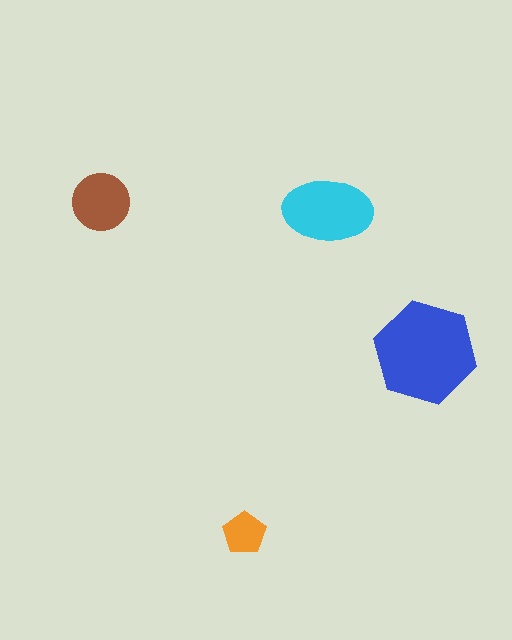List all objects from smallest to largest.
The orange pentagon, the brown circle, the cyan ellipse, the blue hexagon.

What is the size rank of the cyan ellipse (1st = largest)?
2nd.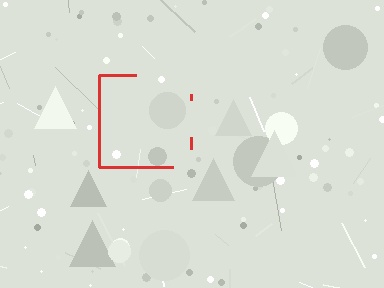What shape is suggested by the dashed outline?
The dashed outline suggests a square.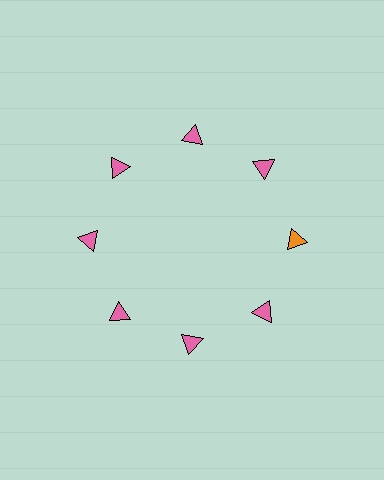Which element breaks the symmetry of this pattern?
The orange triangle at roughly the 3 o'clock position breaks the symmetry. All other shapes are pink triangles.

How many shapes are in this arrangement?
There are 8 shapes arranged in a ring pattern.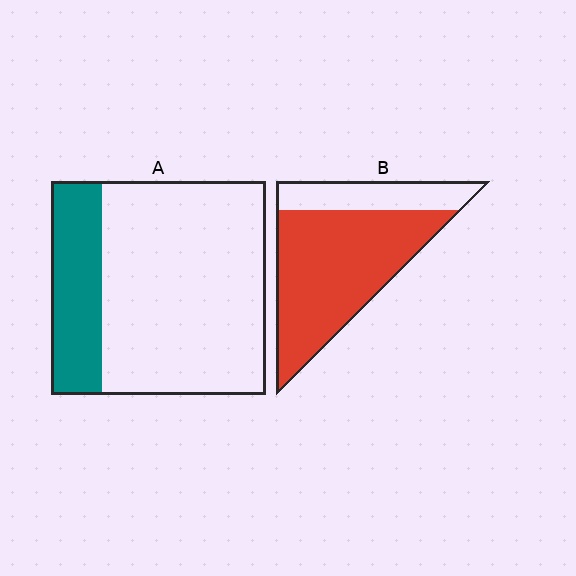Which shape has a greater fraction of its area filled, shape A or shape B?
Shape B.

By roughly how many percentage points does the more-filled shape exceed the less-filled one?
By roughly 50 percentage points (B over A).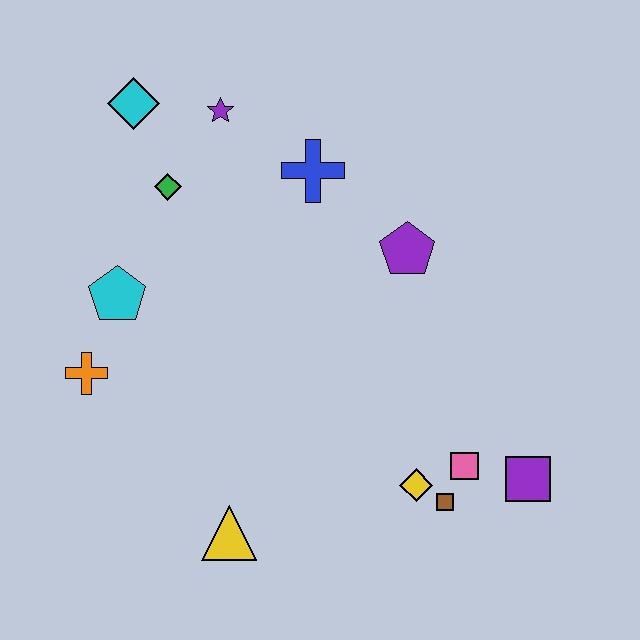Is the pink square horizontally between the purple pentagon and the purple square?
Yes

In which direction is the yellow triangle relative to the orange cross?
The yellow triangle is below the orange cross.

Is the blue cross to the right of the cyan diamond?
Yes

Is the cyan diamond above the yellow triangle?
Yes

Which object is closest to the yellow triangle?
The yellow diamond is closest to the yellow triangle.